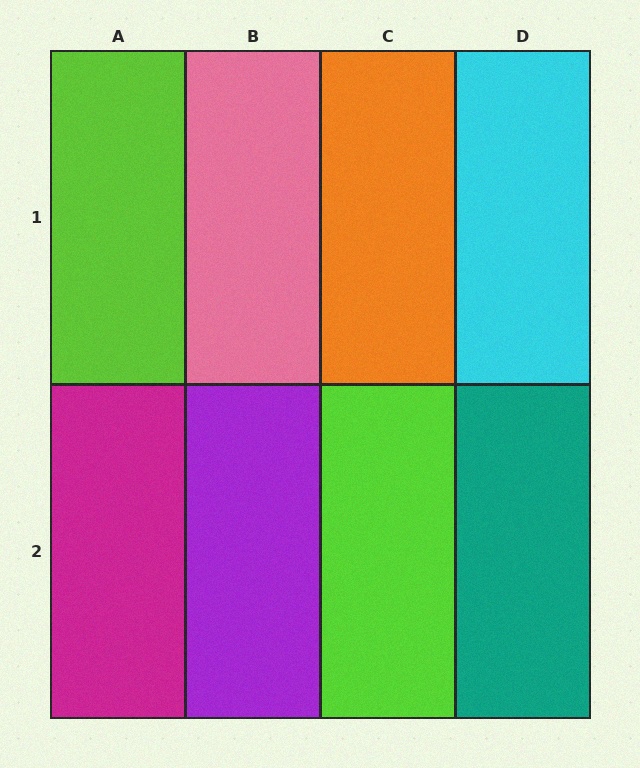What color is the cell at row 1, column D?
Cyan.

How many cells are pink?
1 cell is pink.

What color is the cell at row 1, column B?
Pink.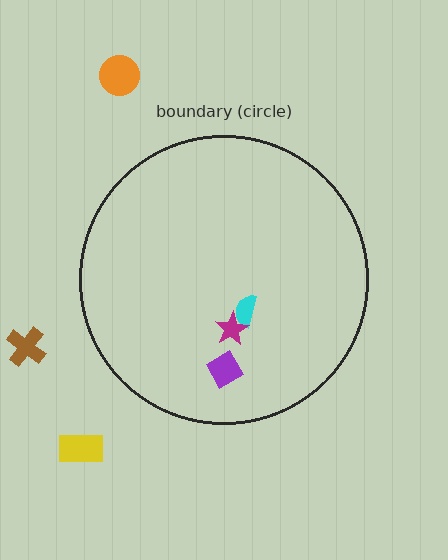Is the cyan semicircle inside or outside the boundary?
Inside.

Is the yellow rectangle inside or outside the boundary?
Outside.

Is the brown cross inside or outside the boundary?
Outside.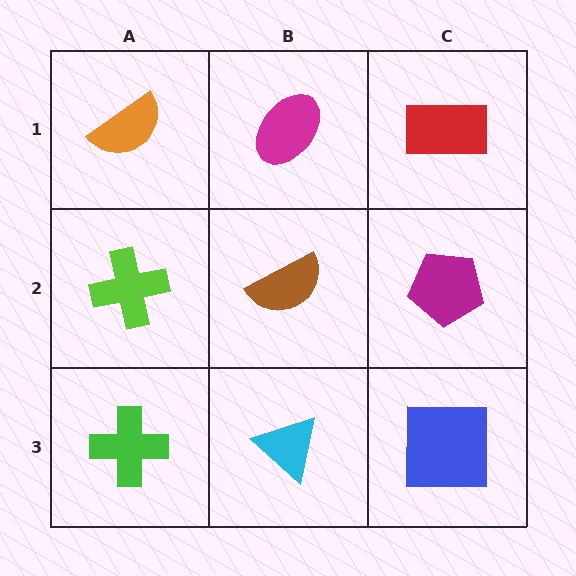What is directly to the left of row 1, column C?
A magenta ellipse.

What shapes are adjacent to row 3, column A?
A lime cross (row 2, column A), a cyan triangle (row 3, column B).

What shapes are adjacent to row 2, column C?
A red rectangle (row 1, column C), a blue square (row 3, column C), a brown semicircle (row 2, column B).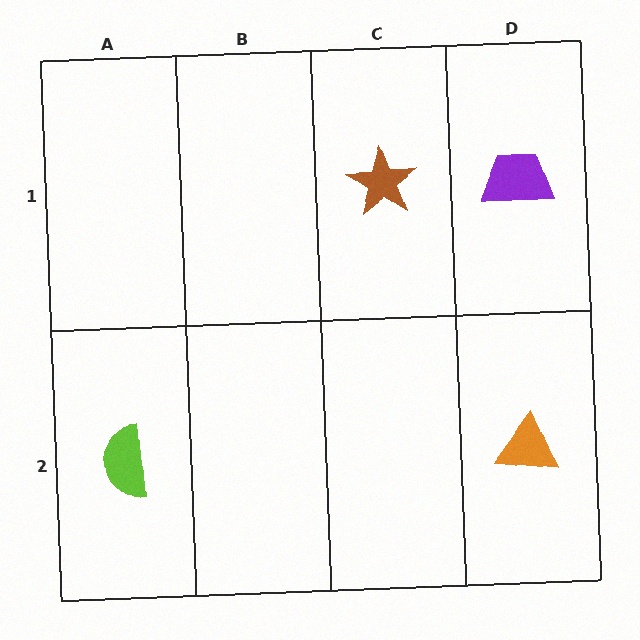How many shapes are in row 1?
2 shapes.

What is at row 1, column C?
A brown star.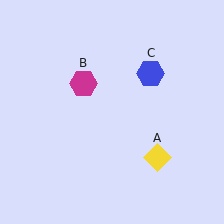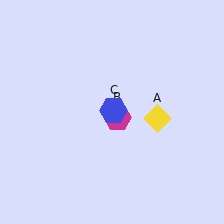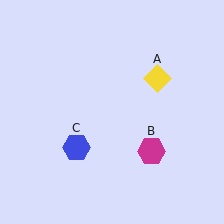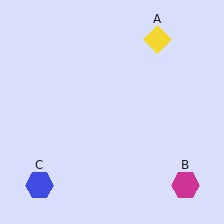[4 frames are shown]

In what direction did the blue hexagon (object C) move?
The blue hexagon (object C) moved down and to the left.